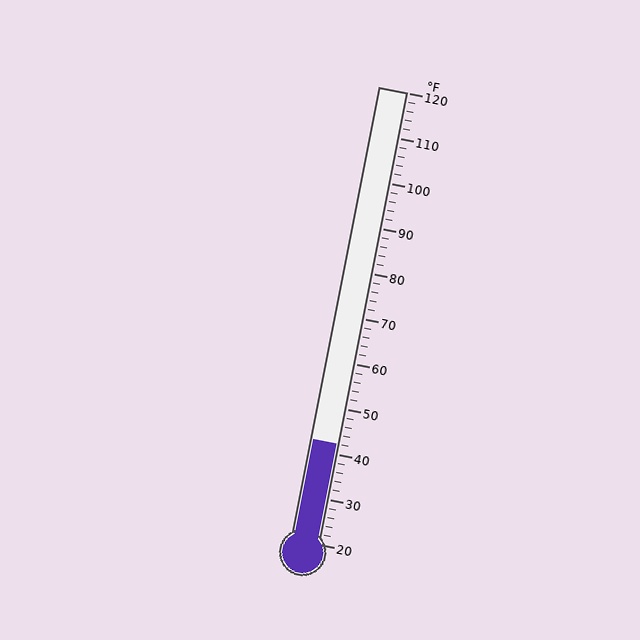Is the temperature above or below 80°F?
The temperature is below 80°F.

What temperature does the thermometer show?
The thermometer shows approximately 42°F.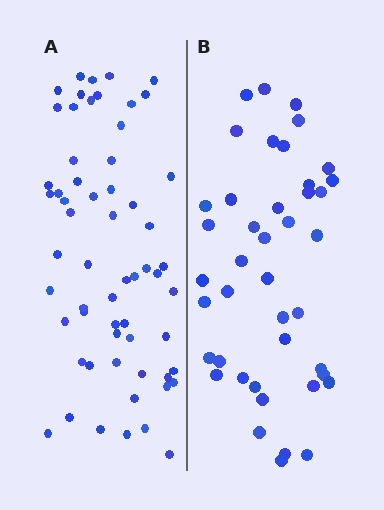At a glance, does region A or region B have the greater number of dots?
Region A (the left region) has more dots.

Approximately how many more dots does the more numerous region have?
Region A has approximately 20 more dots than region B.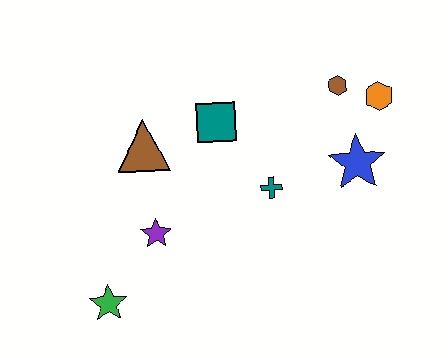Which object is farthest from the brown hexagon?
The green star is farthest from the brown hexagon.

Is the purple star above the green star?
Yes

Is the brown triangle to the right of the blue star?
No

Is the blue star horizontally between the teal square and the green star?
No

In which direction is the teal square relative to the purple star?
The teal square is above the purple star.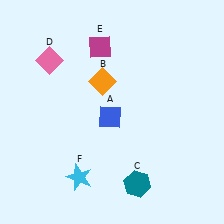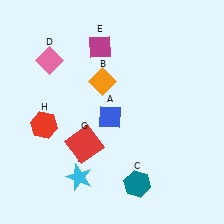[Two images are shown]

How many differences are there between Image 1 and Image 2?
There are 2 differences between the two images.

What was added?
A red square (G), a red hexagon (H) were added in Image 2.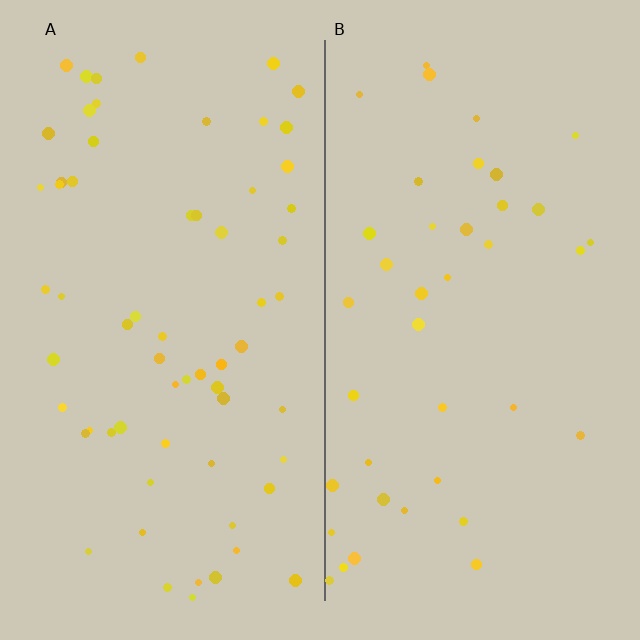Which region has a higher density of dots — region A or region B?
A (the left).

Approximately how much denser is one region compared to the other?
Approximately 1.6× — region A over region B.